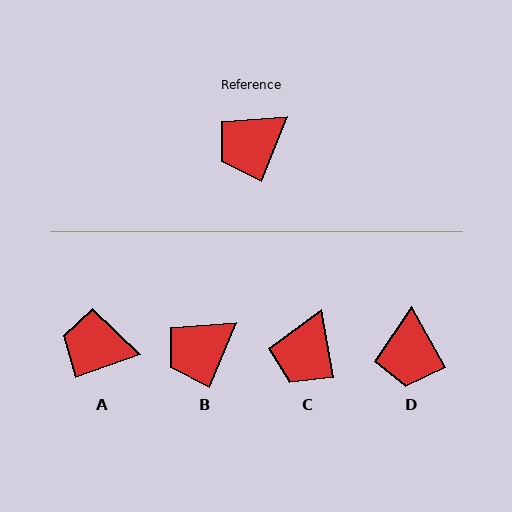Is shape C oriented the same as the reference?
No, it is off by about 33 degrees.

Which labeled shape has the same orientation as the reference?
B.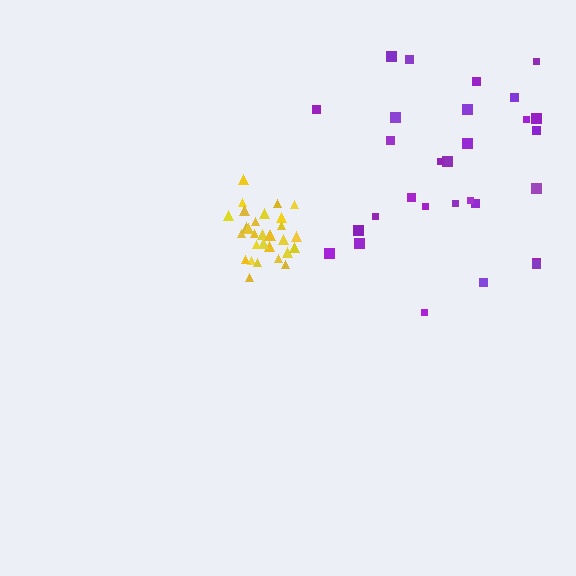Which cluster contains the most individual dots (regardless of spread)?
Yellow (30).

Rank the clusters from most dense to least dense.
yellow, purple.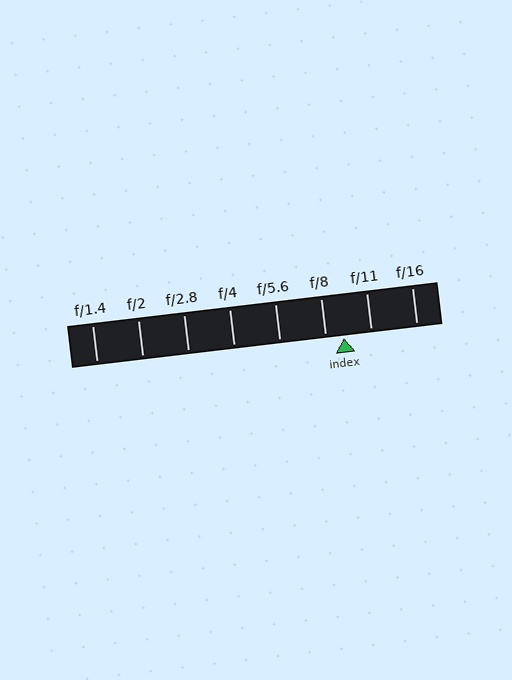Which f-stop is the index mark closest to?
The index mark is closest to f/8.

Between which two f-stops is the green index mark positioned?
The index mark is between f/8 and f/11.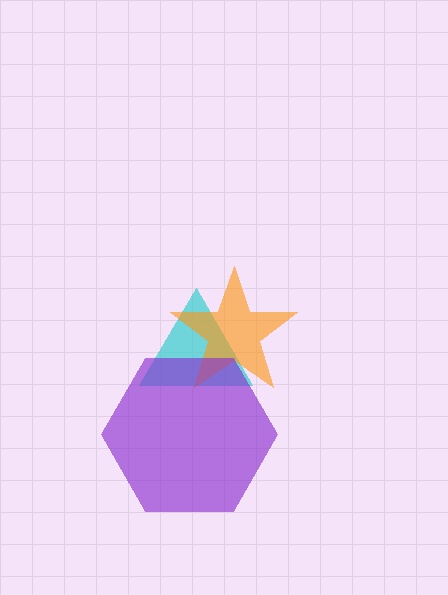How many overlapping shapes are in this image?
There are 3 overlapping shapes in the image.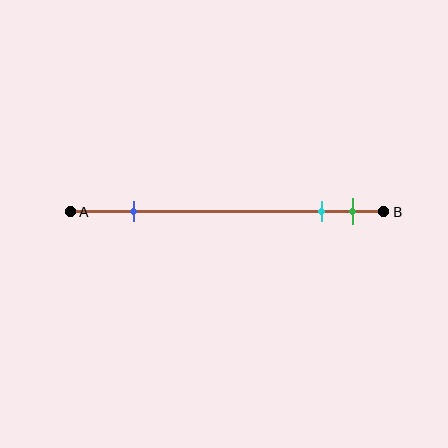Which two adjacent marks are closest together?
The cyan and green marks are the closest adjacent pair.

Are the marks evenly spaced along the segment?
No, the marks are not evenly spaced.